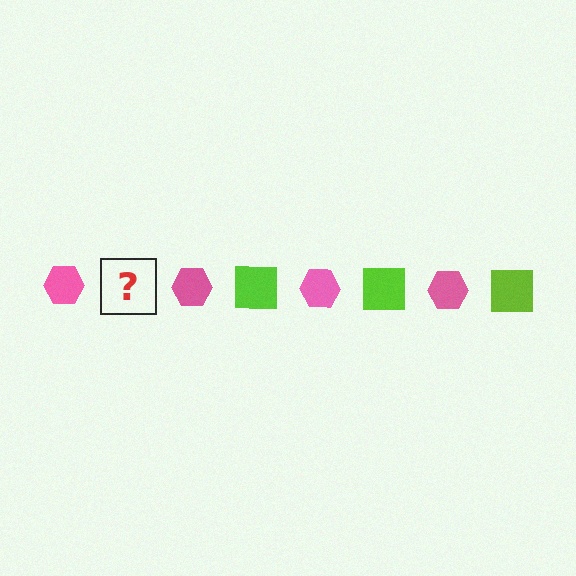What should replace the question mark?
The question mark should be replaced with a lime square.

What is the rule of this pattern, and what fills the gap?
The rule is that the pattern alternates between pink hexagon and lime square. The gap should be filled with a lime square.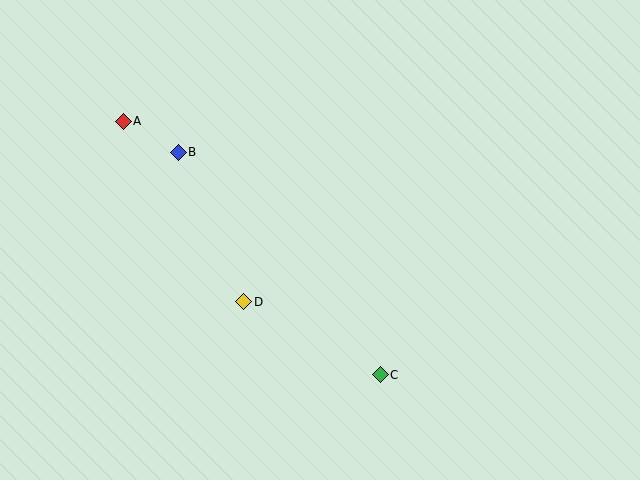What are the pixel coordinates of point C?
Point C is at (380, 375).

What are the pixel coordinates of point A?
Point A is at (123, 121).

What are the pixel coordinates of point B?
Point B is at (178, 152).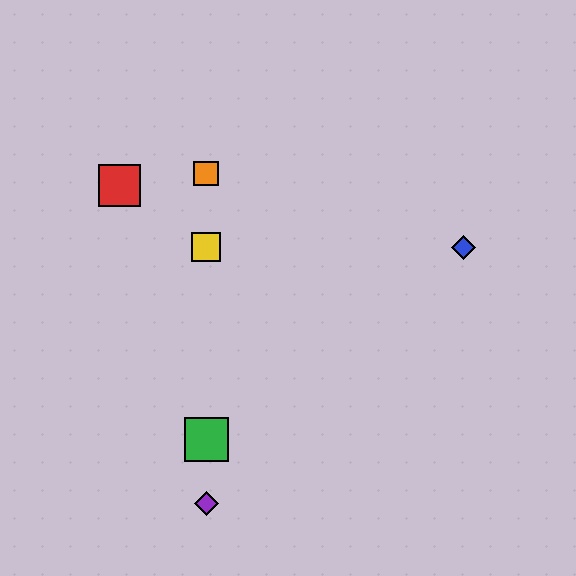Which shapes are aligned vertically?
The green square, the yellow square, the purple diamond, the orange square are aligned vertically.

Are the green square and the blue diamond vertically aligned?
No, the green square is at x≈206 and the blue diamond is at x≈464.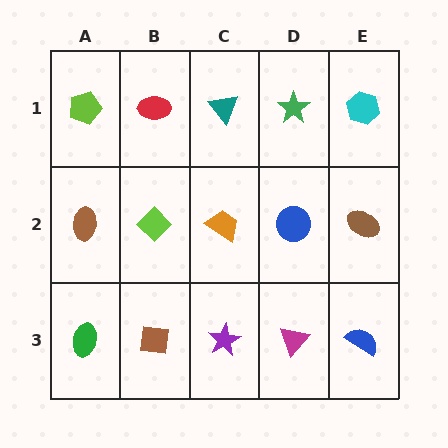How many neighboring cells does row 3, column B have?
3.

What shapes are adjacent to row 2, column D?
A green star (row 1, column D), a magenta triangle (row 3, column D), an orange trapezoid (row 2, column C), a brown ellipse (row 2, column E).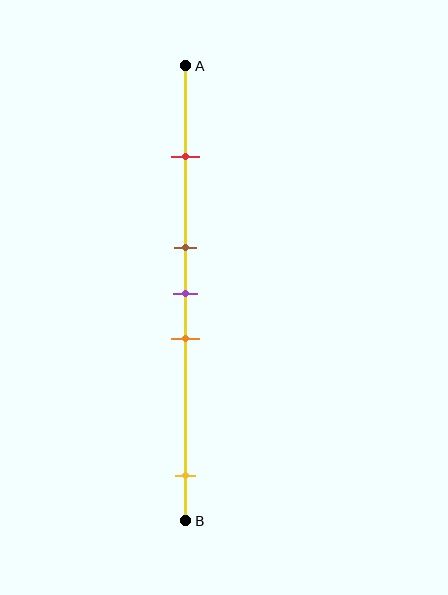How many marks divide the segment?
There are 5 marks dividing the segment.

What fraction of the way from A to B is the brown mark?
The brown mark is approximately 40% (0.4) of the way from A to B.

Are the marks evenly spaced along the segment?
No, the marks are not evenly spaced.